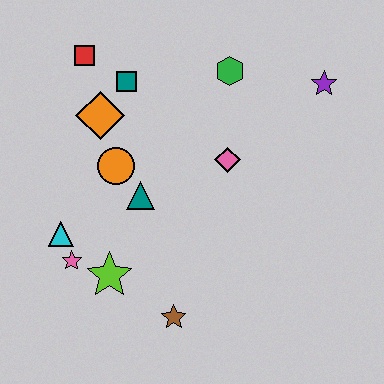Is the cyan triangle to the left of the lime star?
Yes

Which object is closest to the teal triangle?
The orange circle is closest to the teal triangle.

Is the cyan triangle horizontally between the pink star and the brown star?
No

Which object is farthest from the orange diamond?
The purple star is farthest from the orange diamond.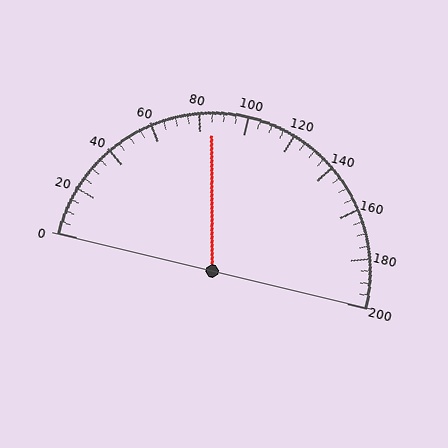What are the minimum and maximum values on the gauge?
The gauge ranges from 0 to 200.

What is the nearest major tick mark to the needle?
The nearest major tick mark is 80.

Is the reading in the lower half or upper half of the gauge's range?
The reading is in the lower half of the range (0 to 200).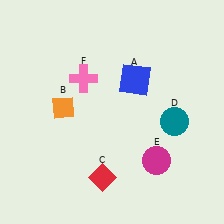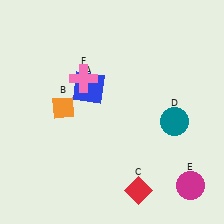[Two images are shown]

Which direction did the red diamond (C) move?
The red diamond (C) moved right.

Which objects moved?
The objects that moved are: the blue square (A), the red diamond (C), the magenta circle (E).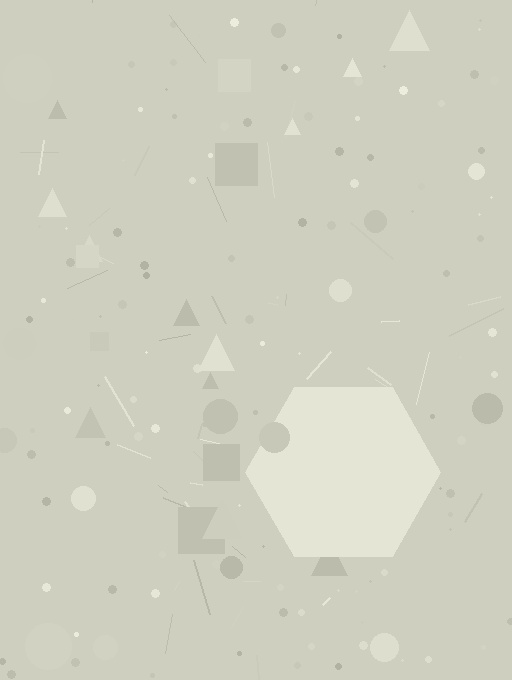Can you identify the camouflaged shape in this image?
The camouflaged shape is a hexagon.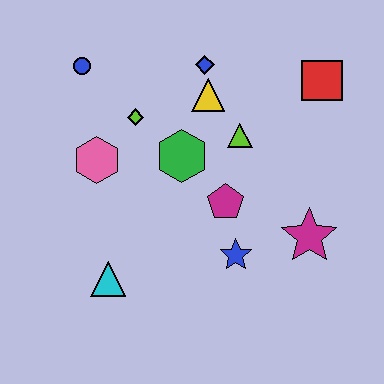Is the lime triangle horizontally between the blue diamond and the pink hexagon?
No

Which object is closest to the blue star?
The magenta pentagon is closest to the blue star.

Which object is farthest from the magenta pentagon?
The blue circle is farthest from the magenta pentagon.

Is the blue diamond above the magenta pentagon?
Yes